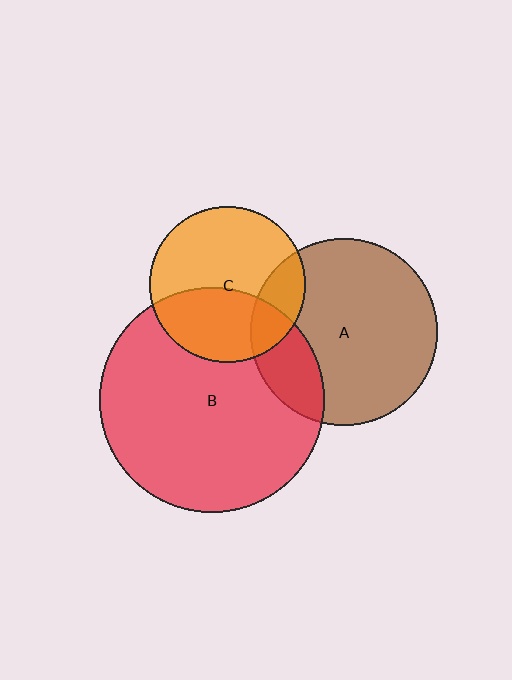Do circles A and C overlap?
Yes.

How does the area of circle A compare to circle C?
Approximately 1.4 times.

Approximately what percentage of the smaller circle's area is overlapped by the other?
Approximately 20%.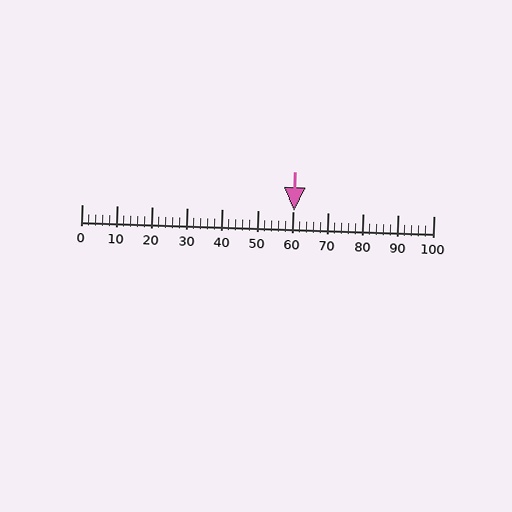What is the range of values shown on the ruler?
The ruler shows values from 0 to 100.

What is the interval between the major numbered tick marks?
The major tick marks are spaced 10 units apart.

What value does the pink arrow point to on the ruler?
The pink arrow points to approximately 60.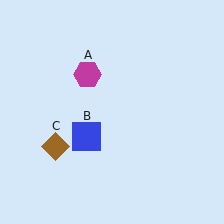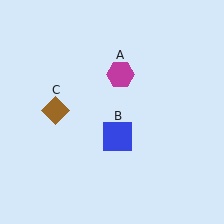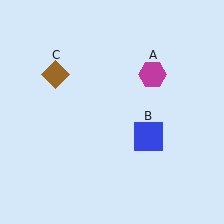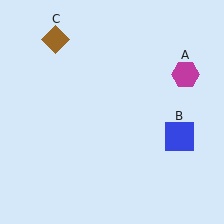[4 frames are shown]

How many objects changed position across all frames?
3 objects changed position: magenta hexagon (object A), blue square (object B), brown diamond (object C).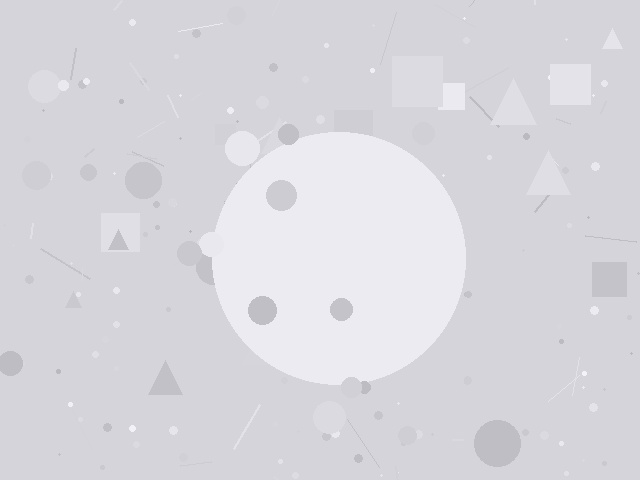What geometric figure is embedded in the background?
A circle is embedded in the background.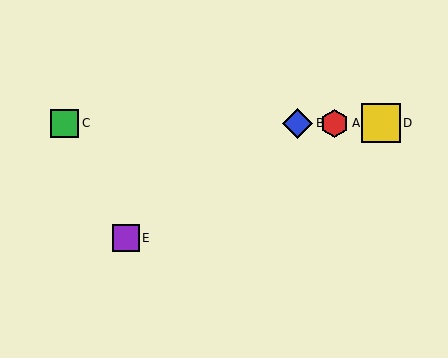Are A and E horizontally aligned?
No, A is at y≈123 and E is at y≈238.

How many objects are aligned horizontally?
4 objects (A, B, C, D) are aligned horizontally.